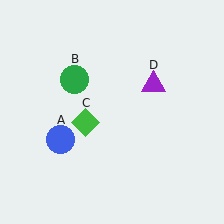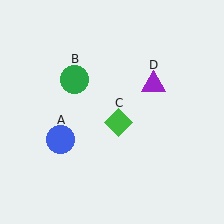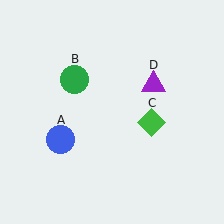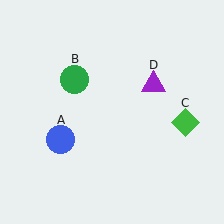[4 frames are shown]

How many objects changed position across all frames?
1 object changed position: green diamond (object C).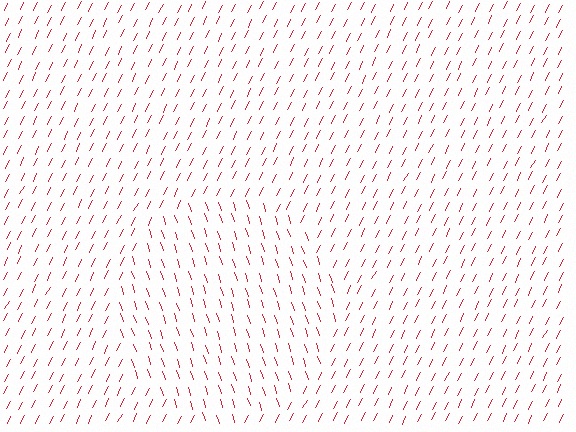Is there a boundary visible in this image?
Yes, there is a texture boundary formed by a change in line orientation.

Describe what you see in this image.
The image is filled with small red line segments. A circle region in the image has lines oriented differently from the surrounding lines, creating a visible texture boundary.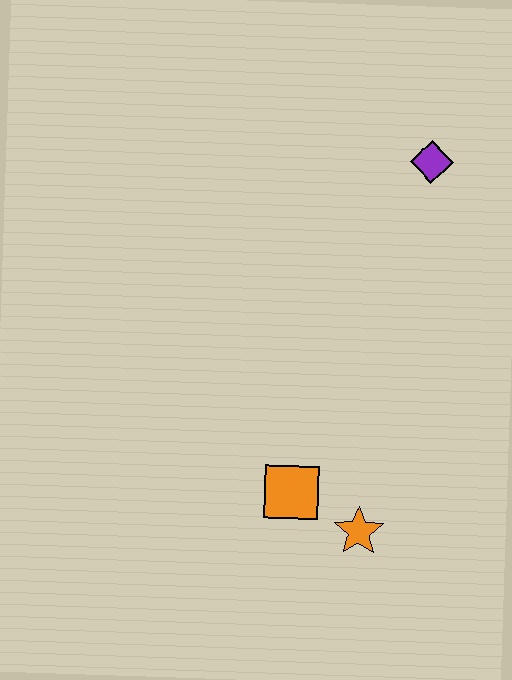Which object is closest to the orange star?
The orange square is closest to the orange star.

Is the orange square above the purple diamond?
No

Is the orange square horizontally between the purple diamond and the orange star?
No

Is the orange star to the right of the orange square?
Yes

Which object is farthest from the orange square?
The purple diamond is farthest from the orange square.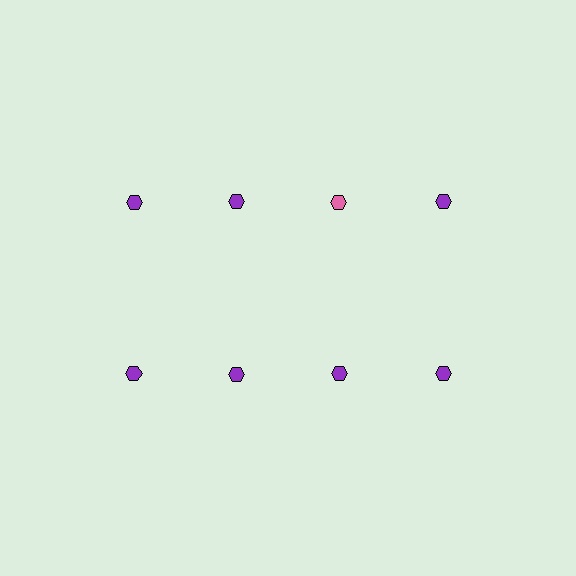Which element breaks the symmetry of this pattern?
The pink hexagon in the top row, center column breaks the symmetry. All other shapes are purple hexagons.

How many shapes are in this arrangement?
There are 8 shapes arranged in a grid pattern.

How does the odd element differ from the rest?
It has a different color: pink instead of purple.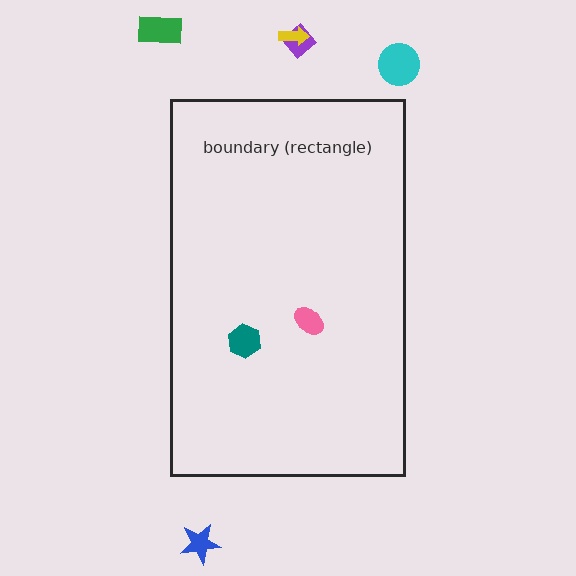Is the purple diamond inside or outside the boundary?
Outside.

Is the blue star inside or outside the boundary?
Outside.